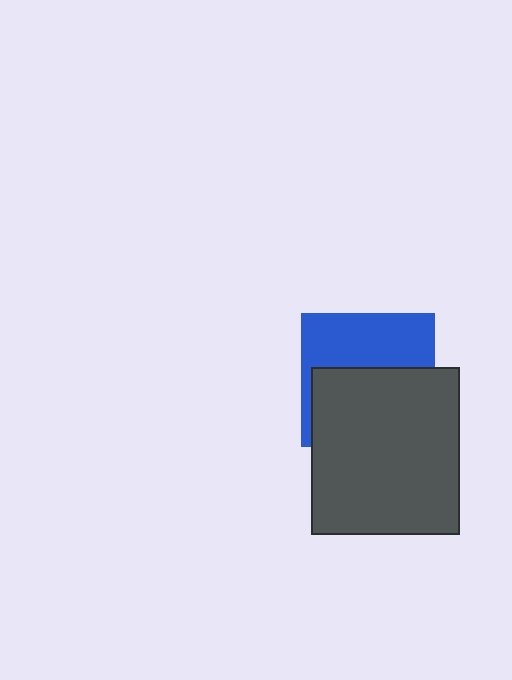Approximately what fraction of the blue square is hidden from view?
Roughly 55% of the blue square is hidden behind the dark gray rectangle.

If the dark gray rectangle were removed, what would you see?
You would see the complete blue square.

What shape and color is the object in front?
The object in front is a dark gray rectangle.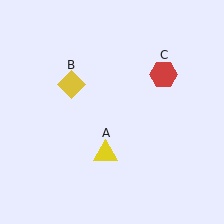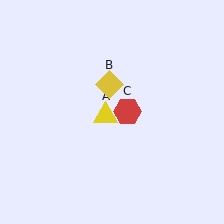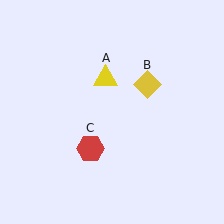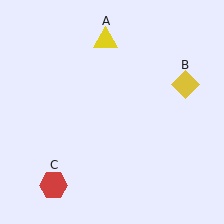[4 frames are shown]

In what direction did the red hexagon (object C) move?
The red hexagon (object C) moved down and to the left.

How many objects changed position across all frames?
3 objects changed position: yellow triangle (object A), yellow diamond (object B), red hexagon (object C).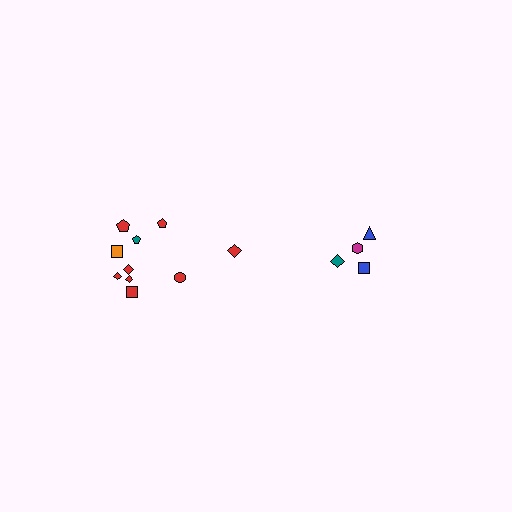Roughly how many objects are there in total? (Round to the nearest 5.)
Roughly 15 objects in total.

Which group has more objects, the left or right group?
The left group.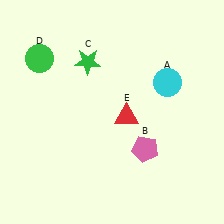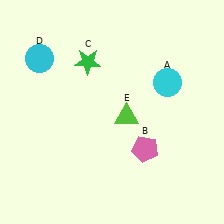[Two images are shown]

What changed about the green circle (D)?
In Image 1, D is green. In Image 2, it changed to cyan.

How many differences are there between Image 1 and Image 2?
There are 2 differences between the two images.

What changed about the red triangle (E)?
In Image 1, E is red. In Image 2, it changed to lime.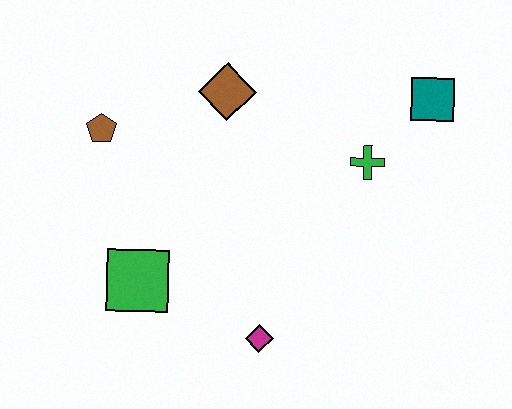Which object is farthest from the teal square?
The green square is farthest from the teal square.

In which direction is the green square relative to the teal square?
The green square is to the left of the teal square.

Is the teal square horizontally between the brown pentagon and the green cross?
No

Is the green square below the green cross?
Yes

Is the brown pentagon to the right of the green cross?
No